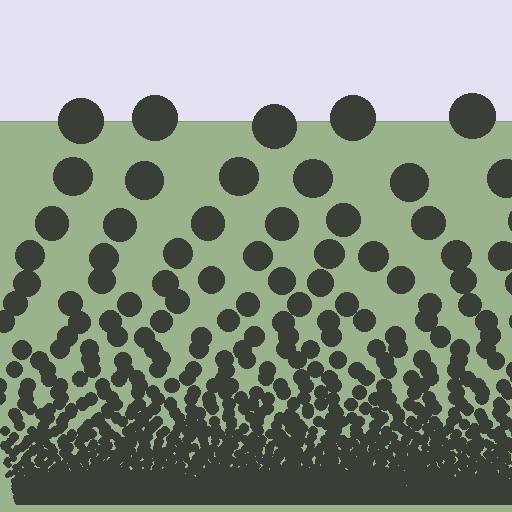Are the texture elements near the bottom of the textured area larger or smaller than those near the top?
Smaller. The gradient is inverted — elements near the bottom are smaller and denser.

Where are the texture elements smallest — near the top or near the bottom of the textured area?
Near the bottom.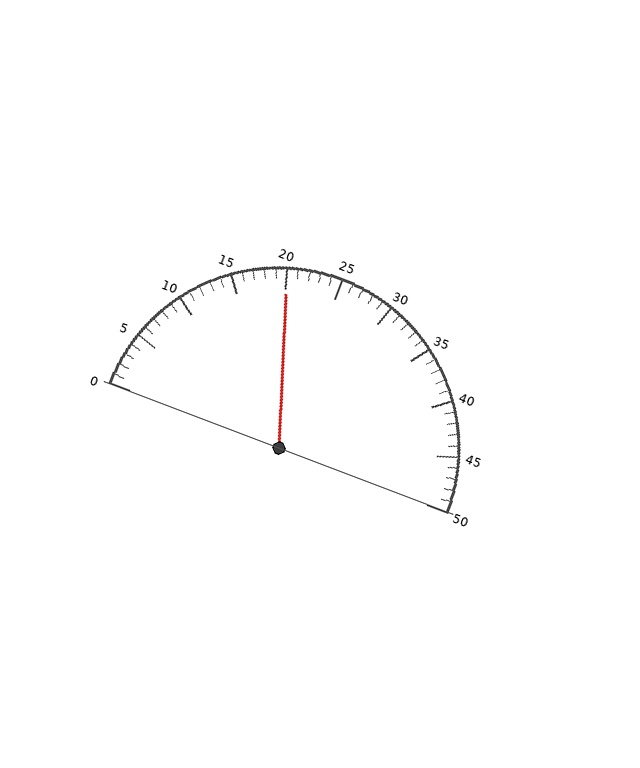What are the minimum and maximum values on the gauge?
The gauge ranges from 0 to 50.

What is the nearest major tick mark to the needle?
The nearest major tick mark is 20.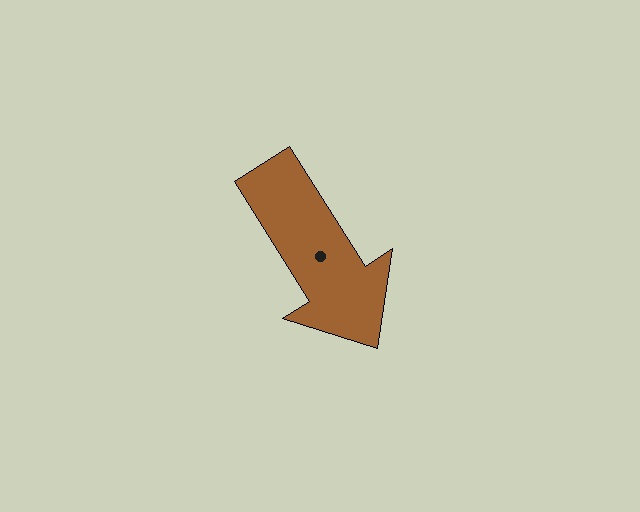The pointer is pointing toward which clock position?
Roughly 5 o'clock.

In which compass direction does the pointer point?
Southeast.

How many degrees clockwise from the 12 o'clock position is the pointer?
Approximately 148 degrees.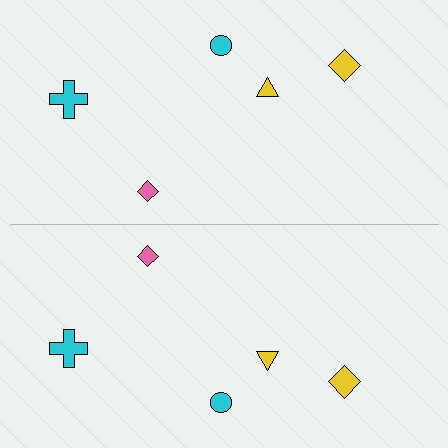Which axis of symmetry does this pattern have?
The pattern has a horizontal axis of symmetry running through the center of the image.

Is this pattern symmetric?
Yes, this pattern has bilateral (reflection) symmetry.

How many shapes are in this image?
There are 10 shapes in this image.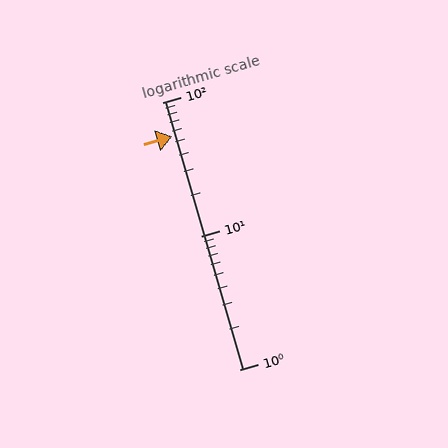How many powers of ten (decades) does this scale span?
The scale spans 2 decades, from 1 to 100.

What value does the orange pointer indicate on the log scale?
The pointer indicates approximately 56.